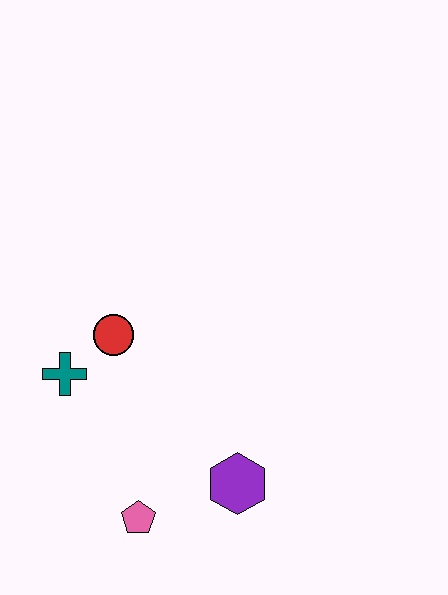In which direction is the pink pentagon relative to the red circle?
The pink pentagon is below the red circle.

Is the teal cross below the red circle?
Yes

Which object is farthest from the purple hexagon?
The teal cross is farthest from the purple hexagon.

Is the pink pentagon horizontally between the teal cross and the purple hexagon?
Yes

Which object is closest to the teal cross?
The red circle is closest to the teal cross.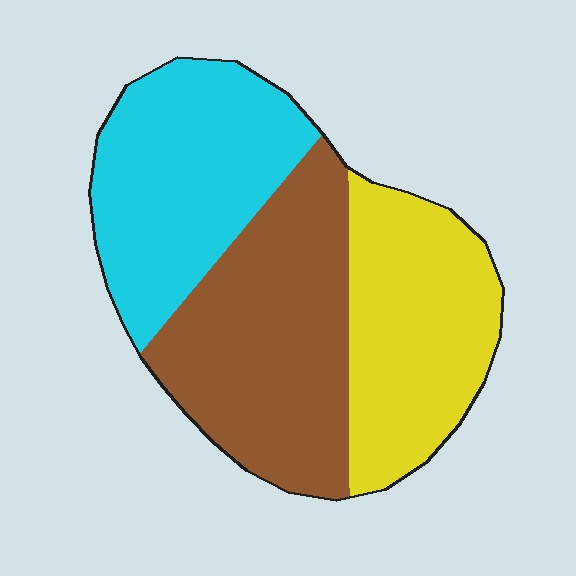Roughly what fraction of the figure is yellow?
Yellow takes up between a quarter and a half of the figure.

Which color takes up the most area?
Brown, at roughly 40%.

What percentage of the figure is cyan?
Cyan covers about 30% of the figure.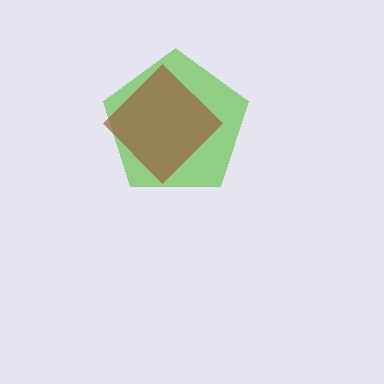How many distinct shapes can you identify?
There are 2 distinct shapes: a lime pentagon, a brown diamond.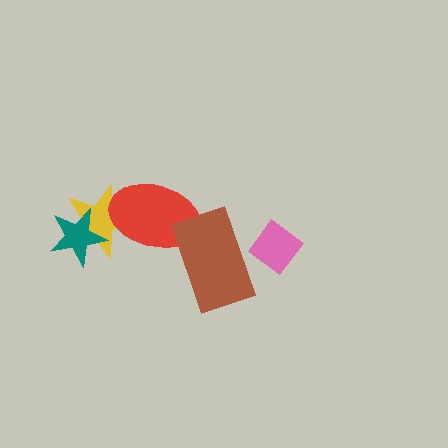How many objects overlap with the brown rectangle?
2 objects overlap with the brown rectangle.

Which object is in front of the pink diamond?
The brown rectangle is in front of the pink diamond.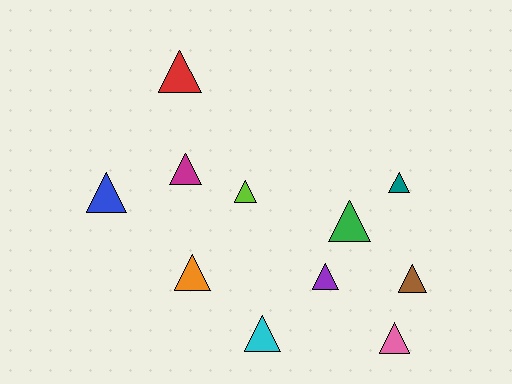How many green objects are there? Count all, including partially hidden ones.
There is 1 green object.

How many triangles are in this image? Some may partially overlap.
There are 11 triangles.